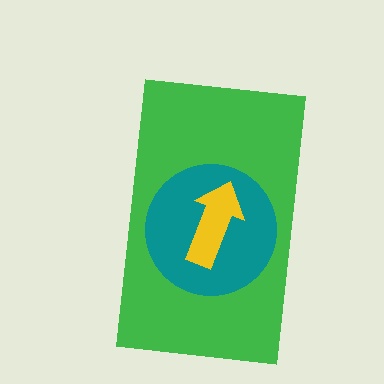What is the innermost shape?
The yellow arrow.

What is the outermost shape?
The green rectangle.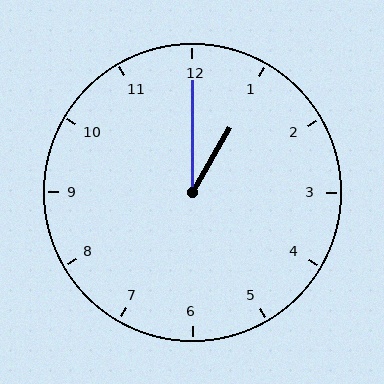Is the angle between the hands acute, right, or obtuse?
It is acute.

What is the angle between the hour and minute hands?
Approximately 30 degrees.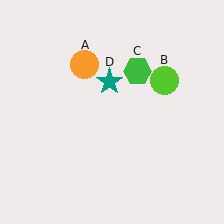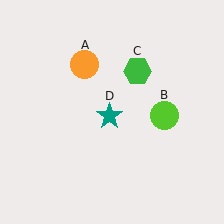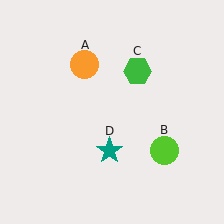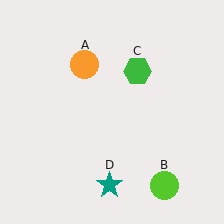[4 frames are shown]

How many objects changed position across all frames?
2 objects changed position: lime circle (object B), teal star (object D).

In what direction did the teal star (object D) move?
The teal star (object D) moved down.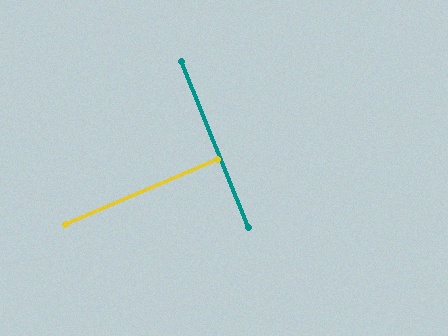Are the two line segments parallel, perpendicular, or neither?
Perpendicular — they meet at approximately 89°.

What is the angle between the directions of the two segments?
Approximately 89 degrees.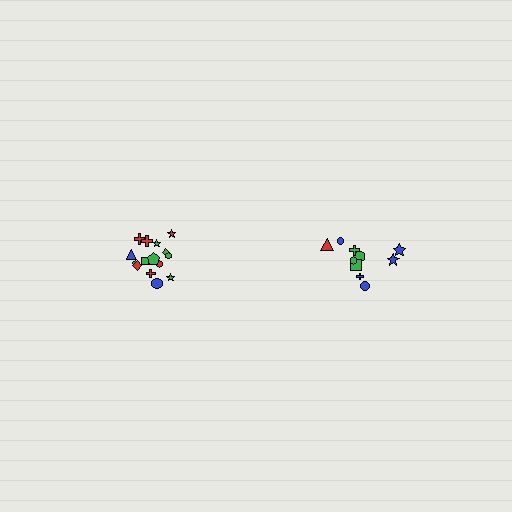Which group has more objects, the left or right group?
The left group.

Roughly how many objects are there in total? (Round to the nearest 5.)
Roughly 25 objects in total.